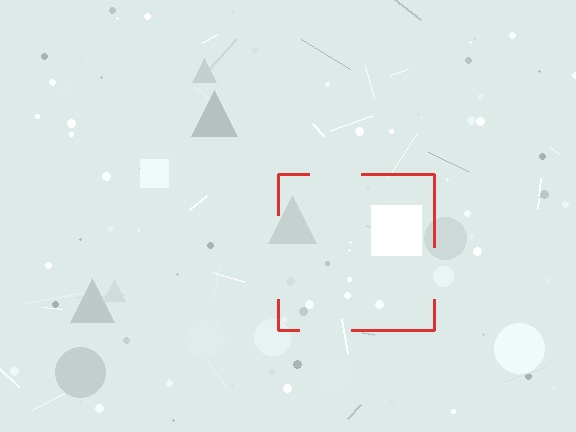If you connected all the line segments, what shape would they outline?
They would outline a square.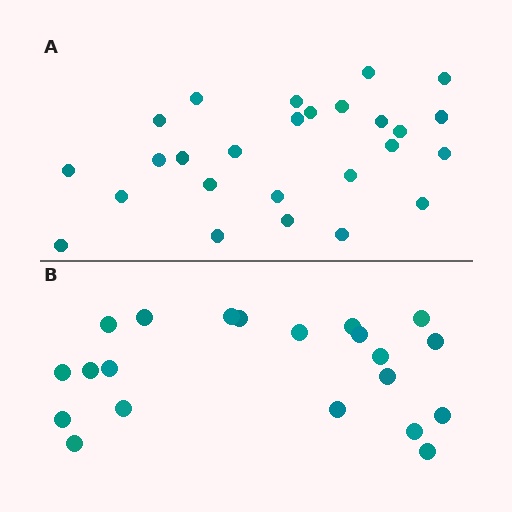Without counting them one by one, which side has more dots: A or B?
Region A (the top region) has more dots.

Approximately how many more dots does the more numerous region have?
Region A has about 5 more dots than region B.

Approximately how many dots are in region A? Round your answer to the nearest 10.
About 30 dots. (The exact count is 26, which rounds to 30.)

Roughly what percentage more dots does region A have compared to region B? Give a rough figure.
About 25% more.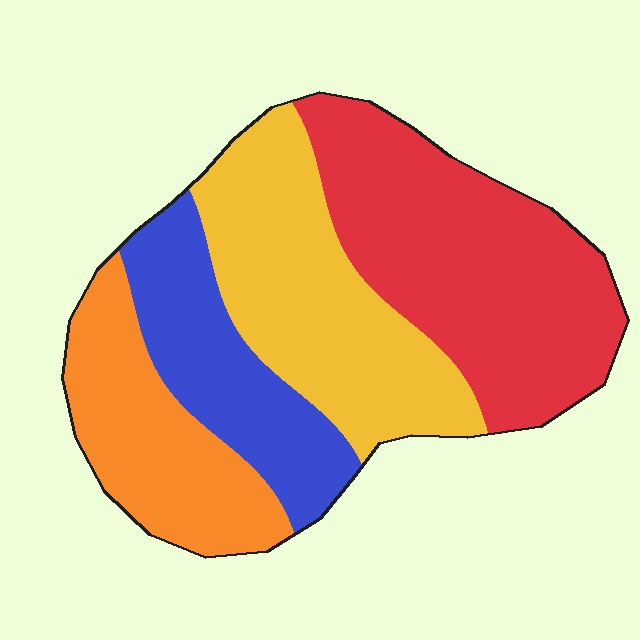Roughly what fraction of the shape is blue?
Blue covers roughly 20% of the shape.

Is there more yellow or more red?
Red.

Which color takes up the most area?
Red, at roughly 35%.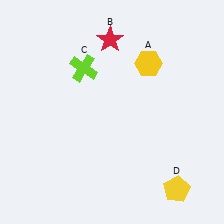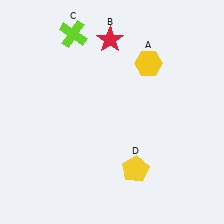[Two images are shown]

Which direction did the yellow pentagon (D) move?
The yellow pentagon (D) moved left.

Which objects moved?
The objects that moved are: the lime cross (C), the yellow pentagon (D).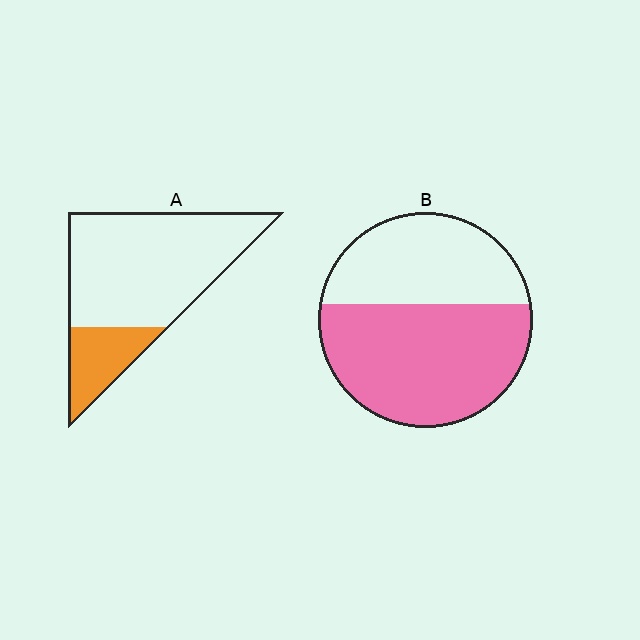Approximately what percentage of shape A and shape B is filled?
A is approximately 20% and B is approximately 60%.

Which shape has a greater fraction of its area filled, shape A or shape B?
Shape B.